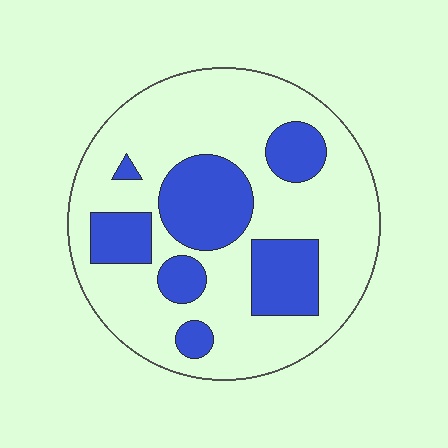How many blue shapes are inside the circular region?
7.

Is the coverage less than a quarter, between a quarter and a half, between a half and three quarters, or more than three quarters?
Between a quarter and a half.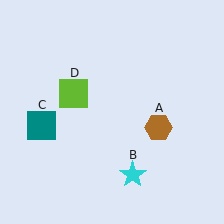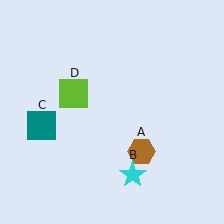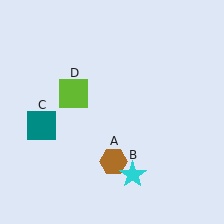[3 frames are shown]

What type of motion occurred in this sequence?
The brown hexagon (object A) rotated clockwise around the center of the scene.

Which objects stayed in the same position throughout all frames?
Cyan star (object B) and teal square (object C) and lime square (object D) remained stationary.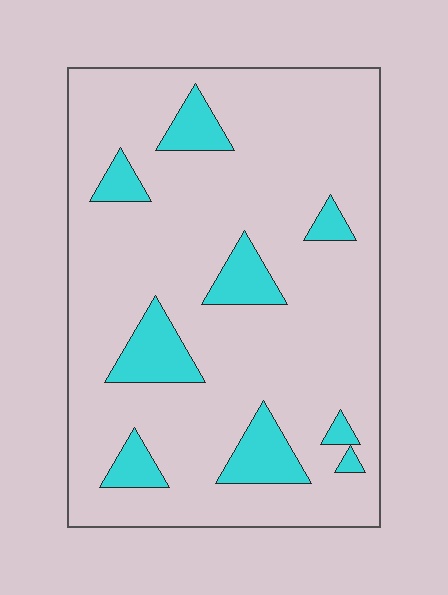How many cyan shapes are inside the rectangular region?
9.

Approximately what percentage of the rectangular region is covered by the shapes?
Approximately 15%.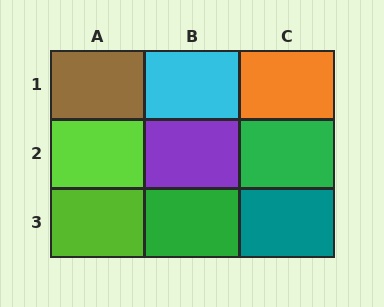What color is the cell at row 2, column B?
Purple.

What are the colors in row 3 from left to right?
Lime, green, teal.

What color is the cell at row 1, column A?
Brown.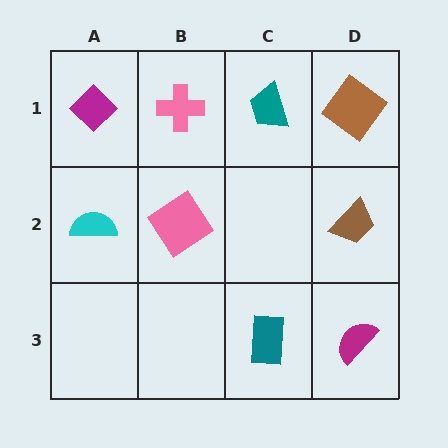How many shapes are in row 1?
4 shapes.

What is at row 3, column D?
A magenta semicircle.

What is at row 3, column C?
A teal rectangle.